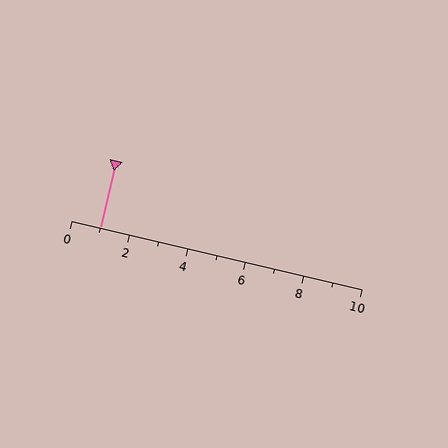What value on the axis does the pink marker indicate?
The marker indicates approximately 1.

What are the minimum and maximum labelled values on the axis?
The axis runs from 0 to 10.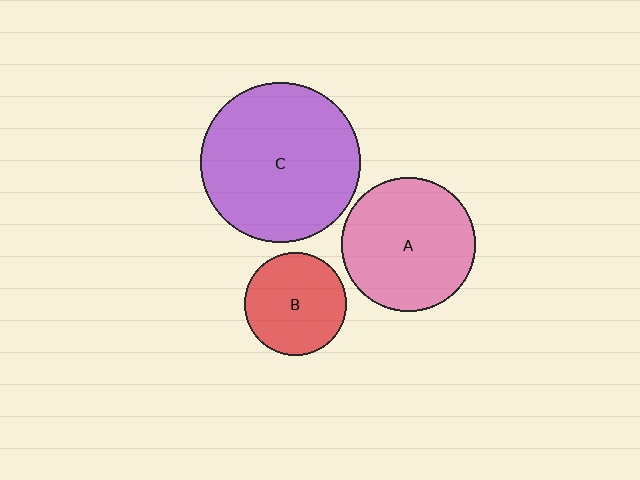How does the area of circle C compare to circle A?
Approximately 1.4 times.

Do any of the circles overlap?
No, none of the circles overlap.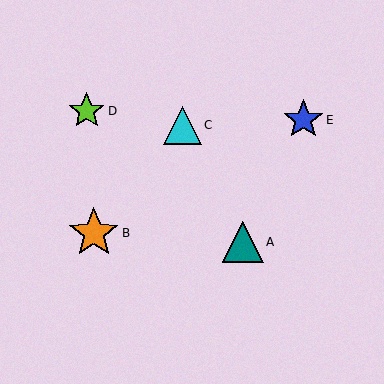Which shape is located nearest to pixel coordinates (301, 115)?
The blue star (labeled E) at (303, 120) is nearest to that location.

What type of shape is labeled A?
Shape A is a teal triangle.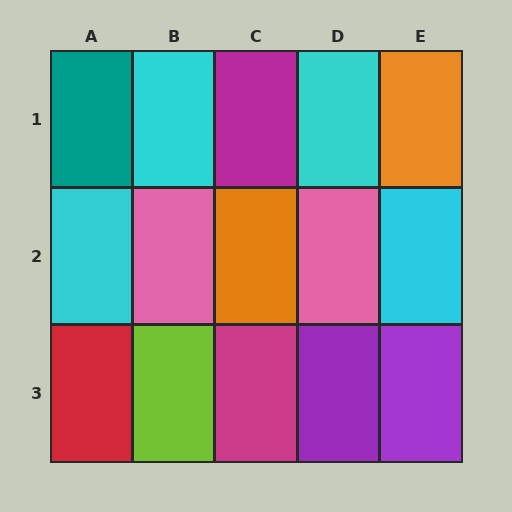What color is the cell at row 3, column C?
Magenta.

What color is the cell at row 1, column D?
Cyan.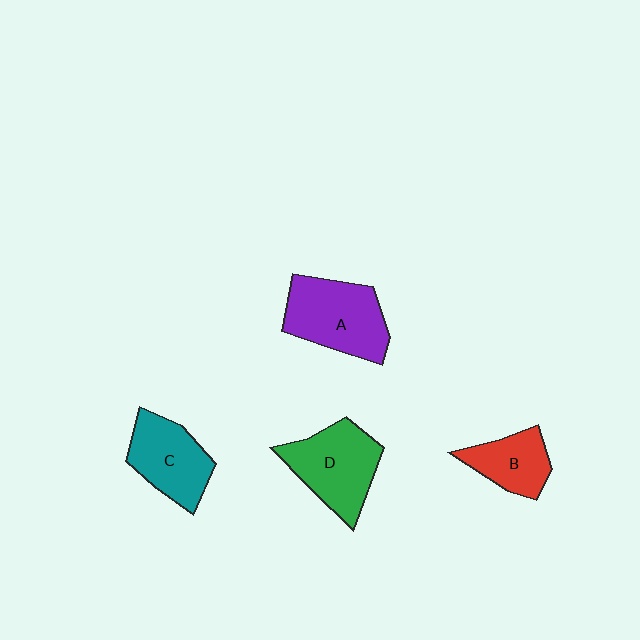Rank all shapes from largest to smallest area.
From largest to smallest: A (purple), D (green), C (teal), B (red).